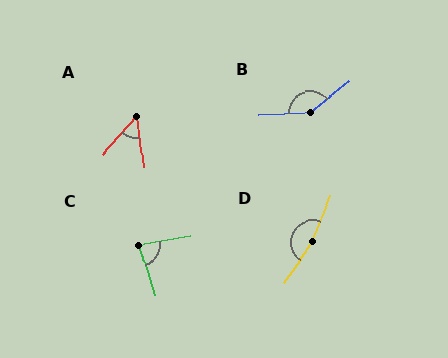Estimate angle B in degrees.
Approximately 145 degrees.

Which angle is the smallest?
A, at approximately 48 degrees.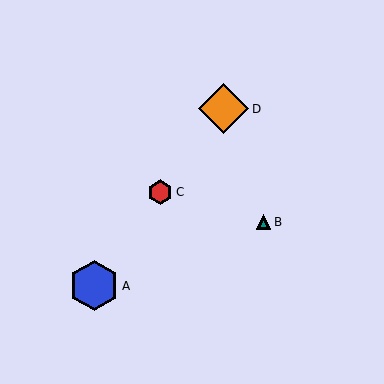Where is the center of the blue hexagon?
The center of the blue hexagon is at (94, 286).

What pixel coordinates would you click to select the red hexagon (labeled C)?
Click at (160, 192) to select the red hexagon C.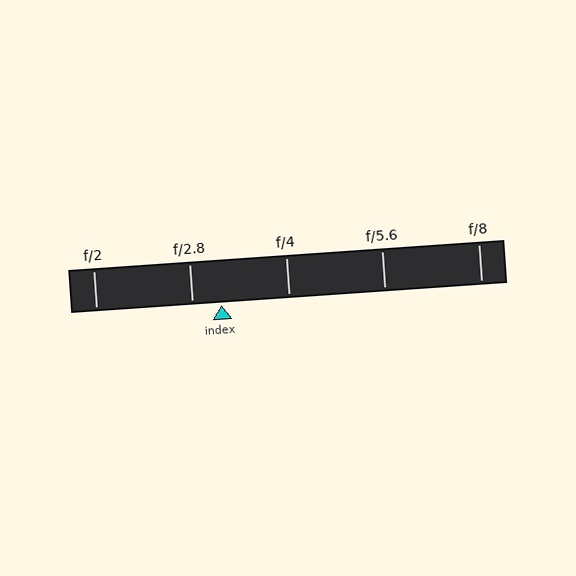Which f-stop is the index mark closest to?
The index mark is closest to f/2.8.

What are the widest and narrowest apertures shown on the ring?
The widest aperture shown is f/2 and the narrowest is f/8.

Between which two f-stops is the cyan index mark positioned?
The index mark is between f/2.8 and f/4.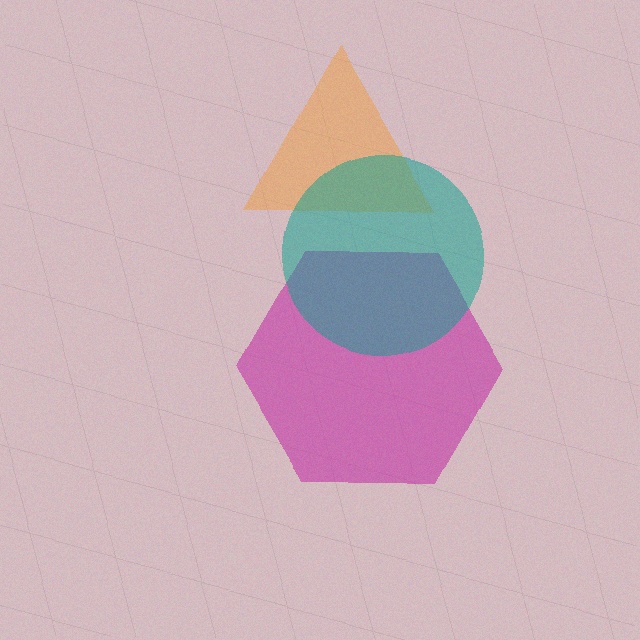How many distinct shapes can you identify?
There are 3 distinct shapes: a magenta hexagon, an orange triangle, a teal circle.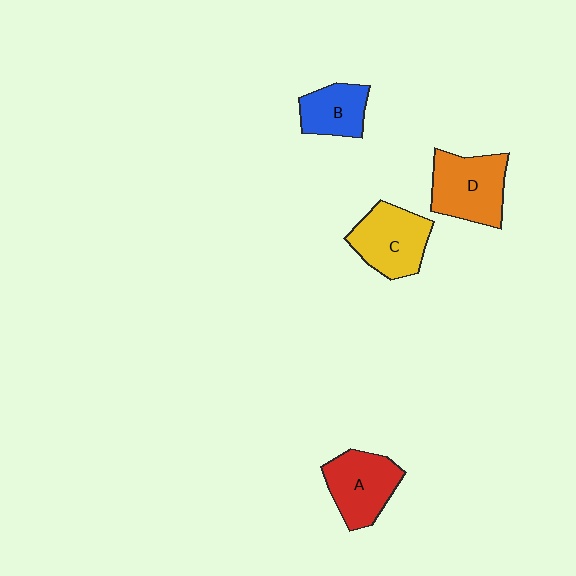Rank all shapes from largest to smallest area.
From largest to smallest: D (orange), C (yellow), A (red), B (blue).